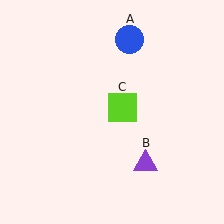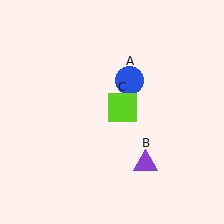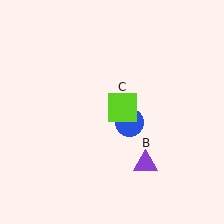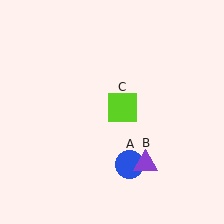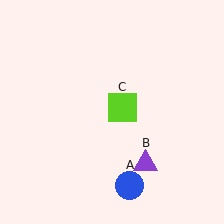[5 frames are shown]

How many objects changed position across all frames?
1 object changed position: blue circle (object A).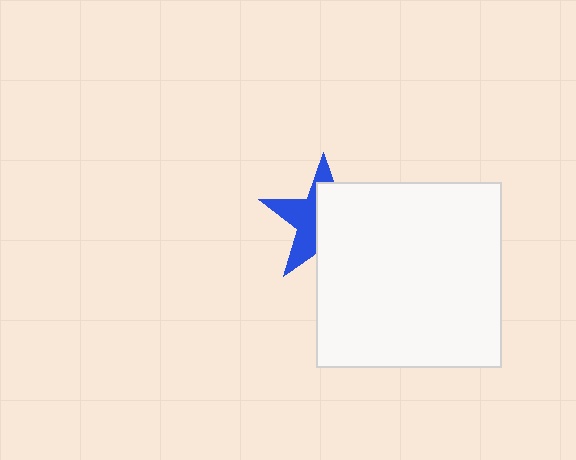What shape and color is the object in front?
The object in front is a white square.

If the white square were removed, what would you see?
You would see the complete blue star.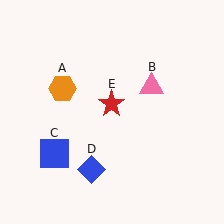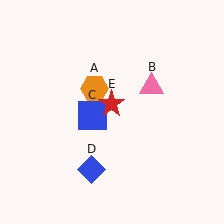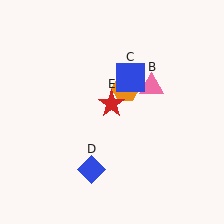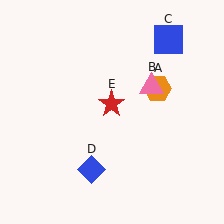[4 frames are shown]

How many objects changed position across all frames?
2 objects changed position: orange hexagon (object A), blue square (object C).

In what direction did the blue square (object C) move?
The blue square (object C) moved up and to the right.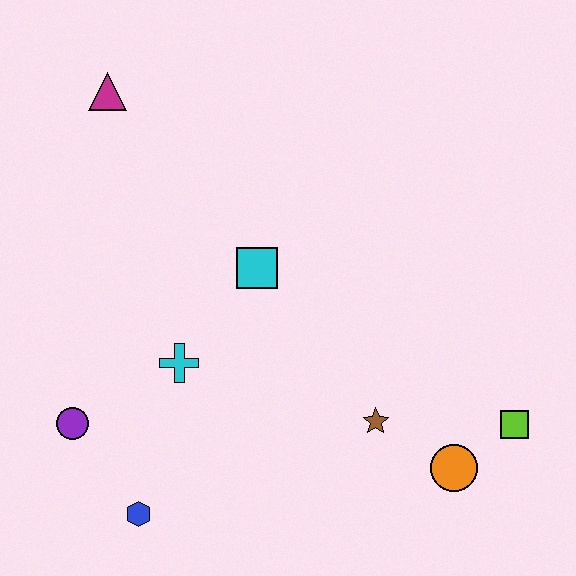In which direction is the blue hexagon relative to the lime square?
The blue hexagon is to the left of the lime square.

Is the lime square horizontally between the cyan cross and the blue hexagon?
No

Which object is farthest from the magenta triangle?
The lime square is farthest from the magenta triangle.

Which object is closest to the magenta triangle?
The cyan square is closest to the magenta triangle.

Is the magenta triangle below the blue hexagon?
No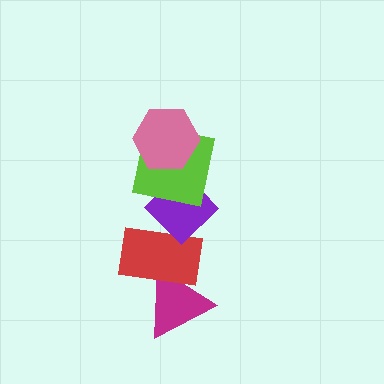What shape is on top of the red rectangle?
The purple diamond is on top of the red rectangle.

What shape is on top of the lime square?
The pink hexagon is on top of the lime square.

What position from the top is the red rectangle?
The red rectangle is 4th from the top.